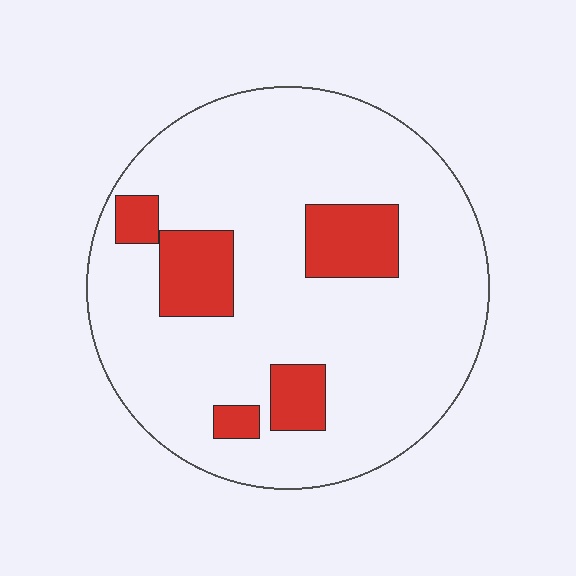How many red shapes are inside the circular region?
5.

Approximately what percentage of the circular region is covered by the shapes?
Approximately 15%.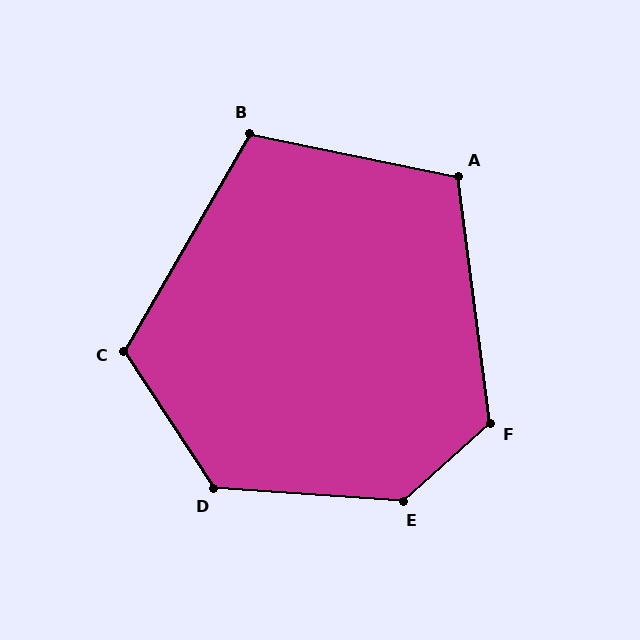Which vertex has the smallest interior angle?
B, at approximately 108 degrees.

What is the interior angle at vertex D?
Approximately 127 degrees (obtuse).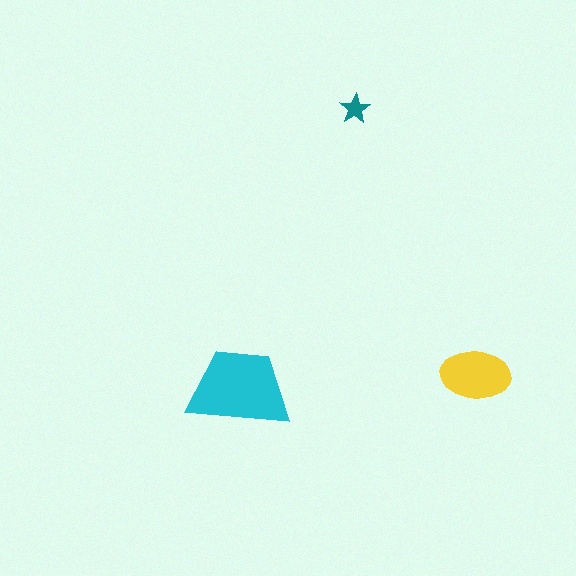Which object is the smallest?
The teal star.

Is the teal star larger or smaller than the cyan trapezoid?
Smaller.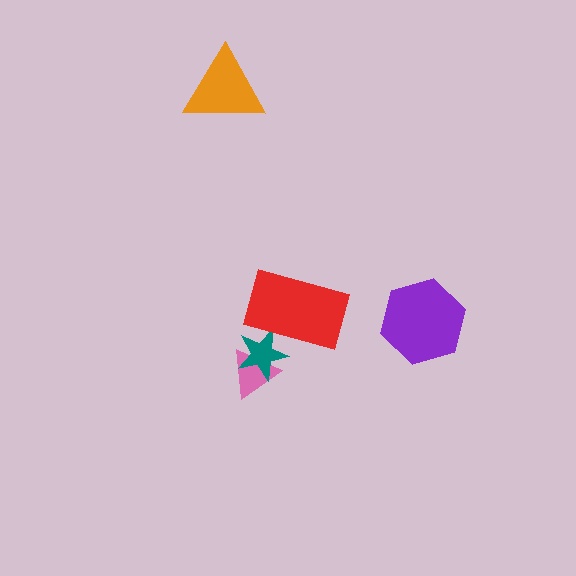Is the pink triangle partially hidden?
Yes, it is partially covered by another shape.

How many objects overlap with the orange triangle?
0 objects overlap with the orange triangle.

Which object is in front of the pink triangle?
The teal star is in front of the pink triangle.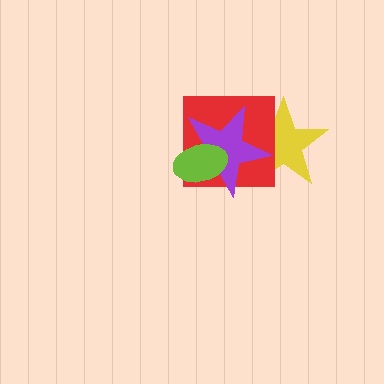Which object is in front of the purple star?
The lime ellipse is in front of the purple star.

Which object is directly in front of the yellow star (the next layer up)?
The red square is directly in front of the yellow star.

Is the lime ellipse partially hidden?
No, no other shape covers it.